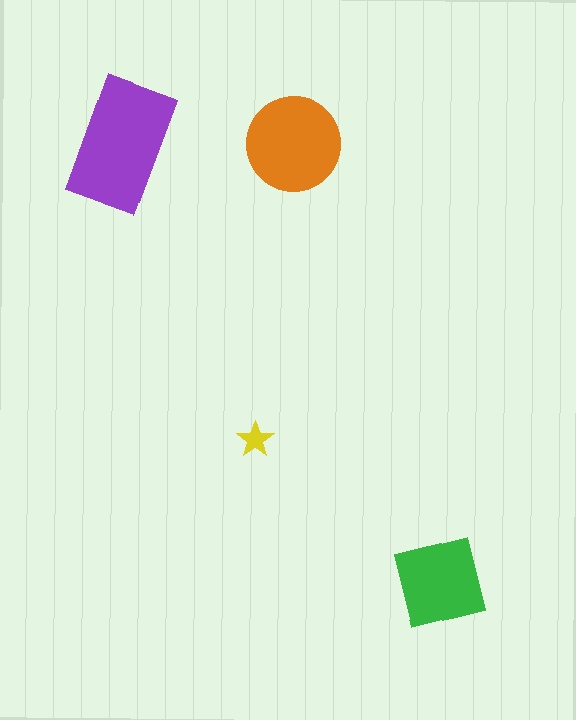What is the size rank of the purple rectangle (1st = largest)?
1st.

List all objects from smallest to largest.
The yellow star, the green square, the orange circle, the purple rectangle.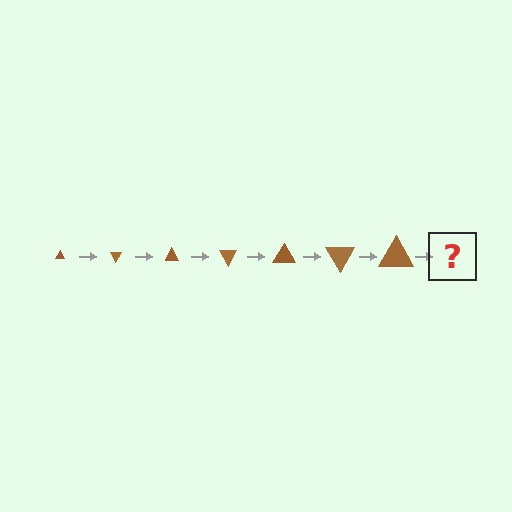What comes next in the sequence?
The next element should be a triangle, larger than the previous one and rotated 420 degrees from the start.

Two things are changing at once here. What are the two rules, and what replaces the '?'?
The two rules are that the triangle grows larger each step and it rotates 60 degrees each step. The '?' should be a triangle, larger than the previous one and rotated 420 degrees from the start.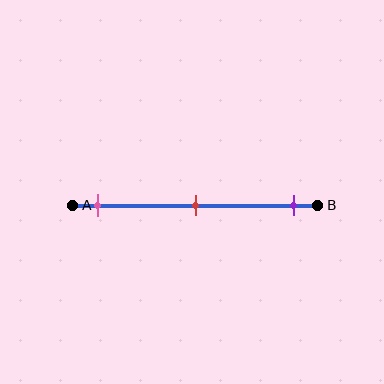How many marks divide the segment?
There are 3 marks dividing the segment.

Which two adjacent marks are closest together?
The pink and red marks are the closest adjacent pair.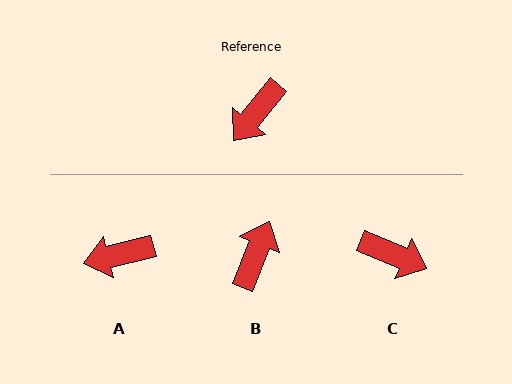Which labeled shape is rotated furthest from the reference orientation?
B, about 162 degrees away.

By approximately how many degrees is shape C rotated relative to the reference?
Approximately 106 degrees counter-clockwise.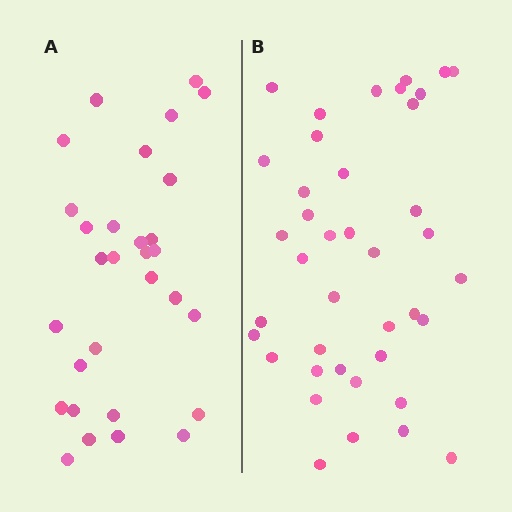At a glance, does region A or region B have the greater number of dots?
Region B (the right region) has more dots.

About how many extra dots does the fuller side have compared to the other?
Region B has roughly 10 or so more dots than region A.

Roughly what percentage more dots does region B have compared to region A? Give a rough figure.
About 35% more.